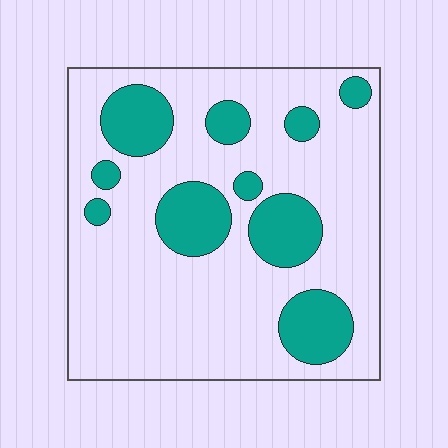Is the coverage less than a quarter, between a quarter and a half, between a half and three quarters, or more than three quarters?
Less than a quarter.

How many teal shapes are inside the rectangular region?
10.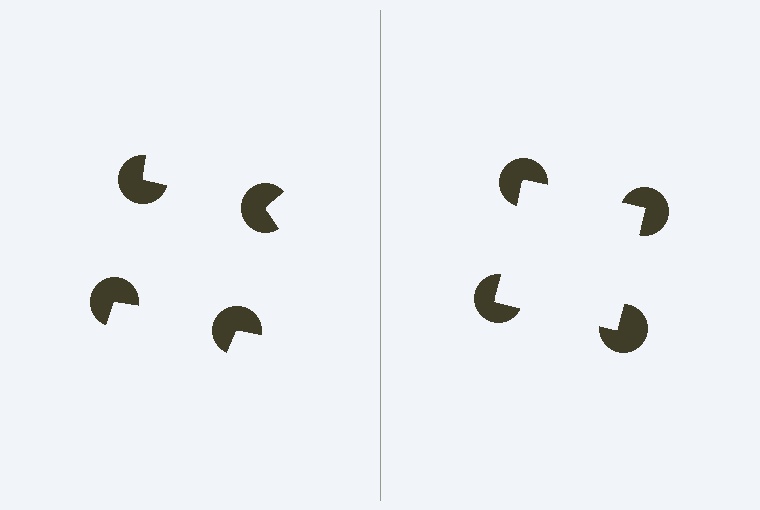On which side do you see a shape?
An illusory square appears on the right side. On the left side the wedge cuts are rotated, so no coherent shape forms.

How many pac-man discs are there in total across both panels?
8 — 4 on each side.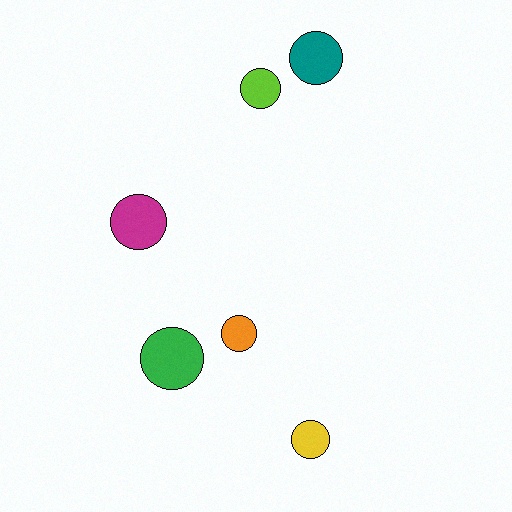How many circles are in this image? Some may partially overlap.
There are 6 circles.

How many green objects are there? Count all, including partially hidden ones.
There is 1 green object.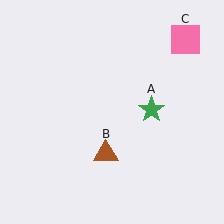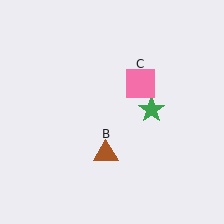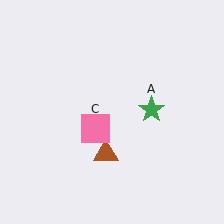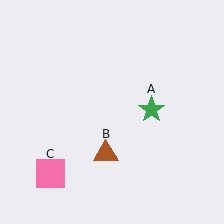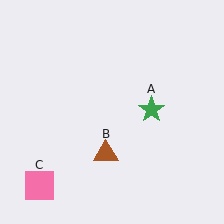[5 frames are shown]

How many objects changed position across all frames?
1 object changed position: pink square (object C).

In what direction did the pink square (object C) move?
The pink square (object C) moved down and to the left.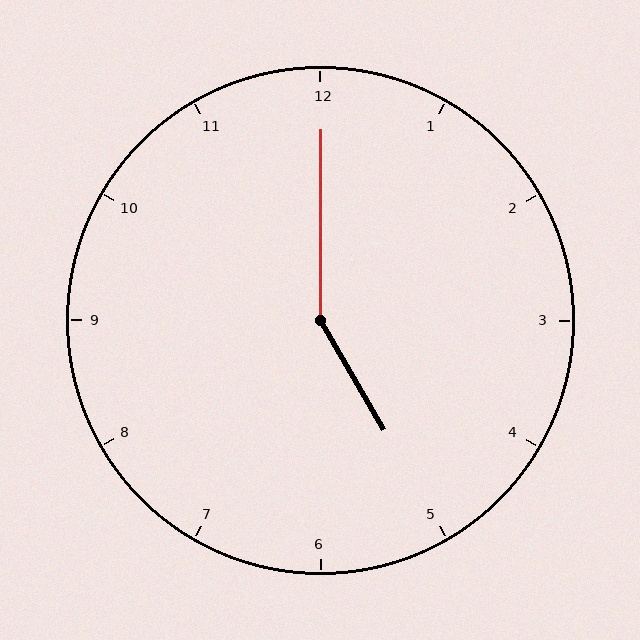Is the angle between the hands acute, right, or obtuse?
It is obtuse.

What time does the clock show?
5:00.